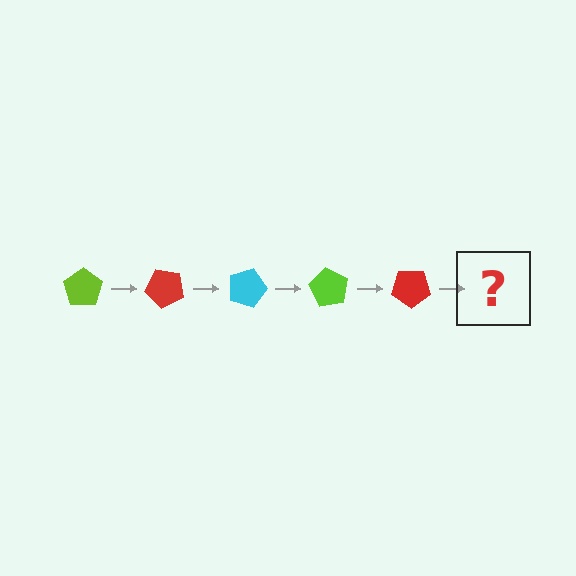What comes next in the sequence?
The next element should be a cyan pentagon, rotated 225 degrees from the start.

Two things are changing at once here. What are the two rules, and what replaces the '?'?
The two rules are that it rotates 45 degrees each step and the color cycles through lime, red, and cyan. The '?' should be a cyan pentagon, rotated 225 degrees from the start.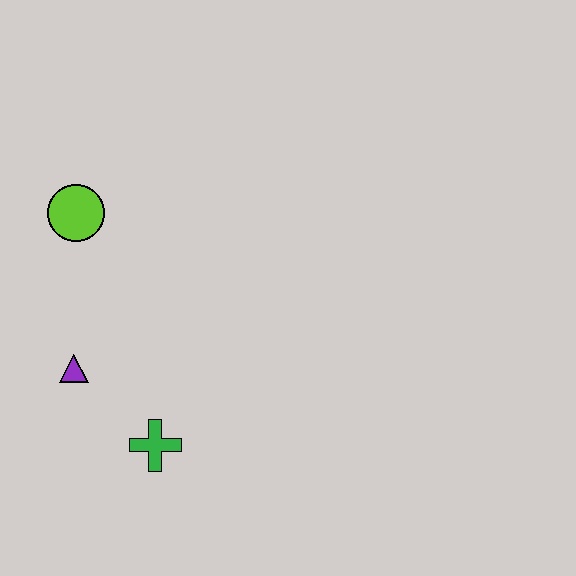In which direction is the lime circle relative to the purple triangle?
The lime circle is above the purple triangle.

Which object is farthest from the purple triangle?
The lime circle is farthest from the purple triangle.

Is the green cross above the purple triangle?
No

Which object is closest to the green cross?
The purple triangle is closest to the green cross.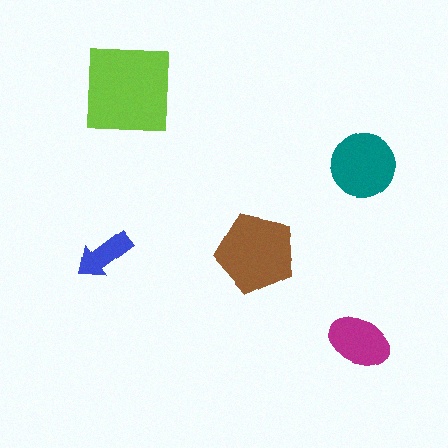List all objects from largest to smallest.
The lime square, the brown pentagon, the teal circle, the magenta ellipse, the blue arrow.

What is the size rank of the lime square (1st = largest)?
1st.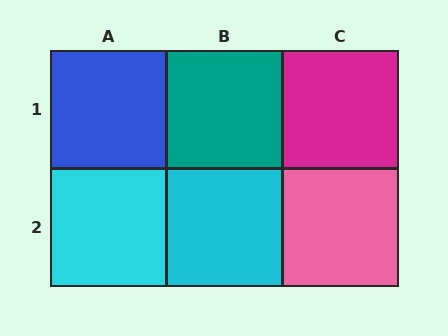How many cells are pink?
1 cell is pink.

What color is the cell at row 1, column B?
Teal.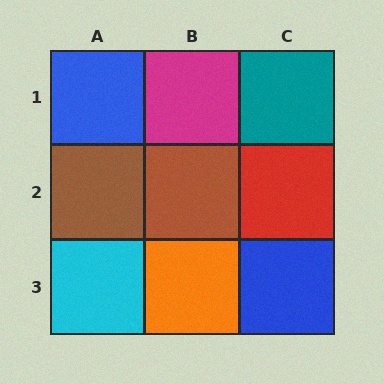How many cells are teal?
1 cell is teal.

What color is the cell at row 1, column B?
Magenta.